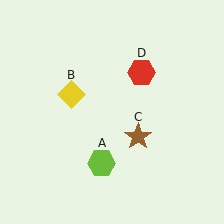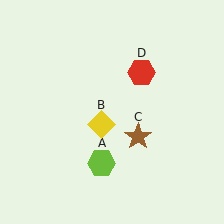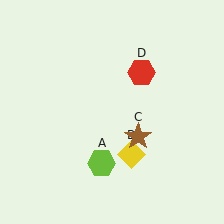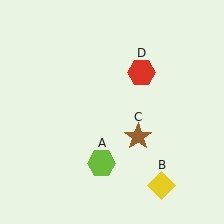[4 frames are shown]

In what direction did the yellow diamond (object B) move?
The yellow diamond (object B) moved down and to the right.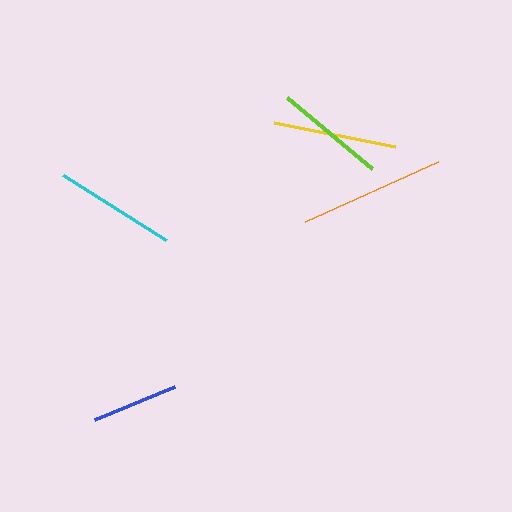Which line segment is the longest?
The orange line is the longest at approximately 146 pixels.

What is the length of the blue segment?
The blue segment is approximately 87 pixels long.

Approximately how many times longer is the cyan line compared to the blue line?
The cyan line is approximately 1.4 times the length of the blue line.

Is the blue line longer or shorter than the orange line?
The orange line is longer than the blue line.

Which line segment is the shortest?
The blue line is the shortest at approximately 87 pixels.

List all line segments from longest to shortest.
From longest to shortest: orange, yellow, cyan, lime, blue.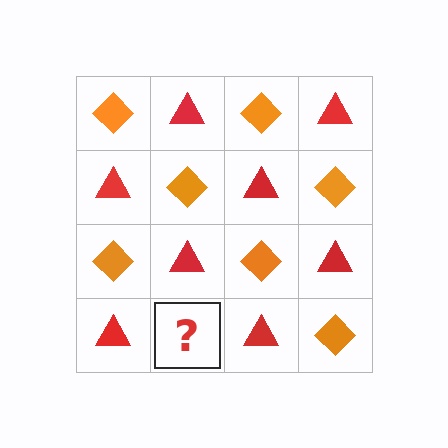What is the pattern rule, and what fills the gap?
The rule is that it alternates orange diamond and red triangle in a checkerboard pattern. The gap should be filled with an orange diamond.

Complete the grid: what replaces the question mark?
The question mark should be replaced with an orange diamond.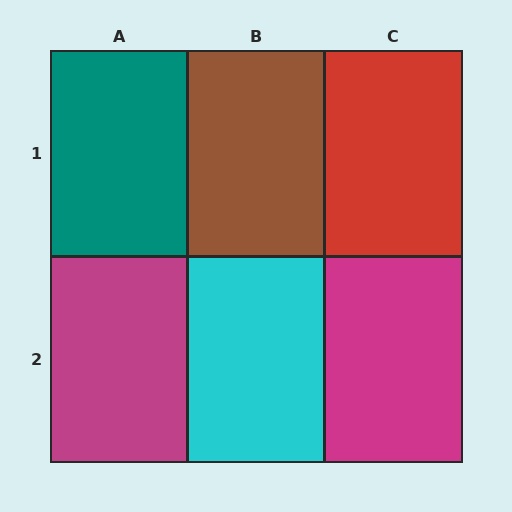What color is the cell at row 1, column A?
Teal.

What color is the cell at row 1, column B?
Brown.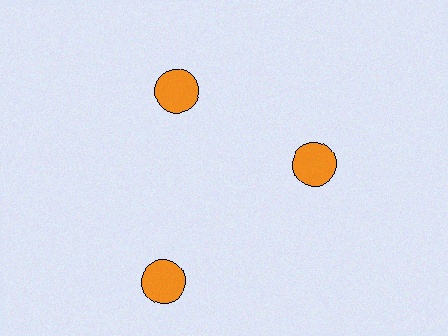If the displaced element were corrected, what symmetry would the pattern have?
It would have 3-fold rotational symmetry — the pattern would map onto itself every 120 degrees.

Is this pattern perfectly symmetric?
No. The 3 orange circles are arranged in a ring, but one element near the 7 o'clock position is pushed outward from the center, breaking the 3-fold rotational symmetry.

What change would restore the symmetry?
The symmetry would be restored by moving it inward, back onto the ring so that all 3 circles sit at equal angles and equal distance from the center.